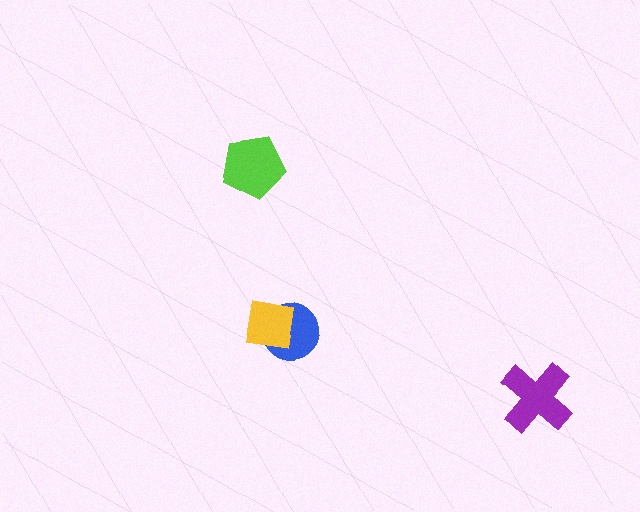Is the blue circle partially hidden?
Yes, it is partially covered by another shape.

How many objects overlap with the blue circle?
1 object overlaps with the blue circle.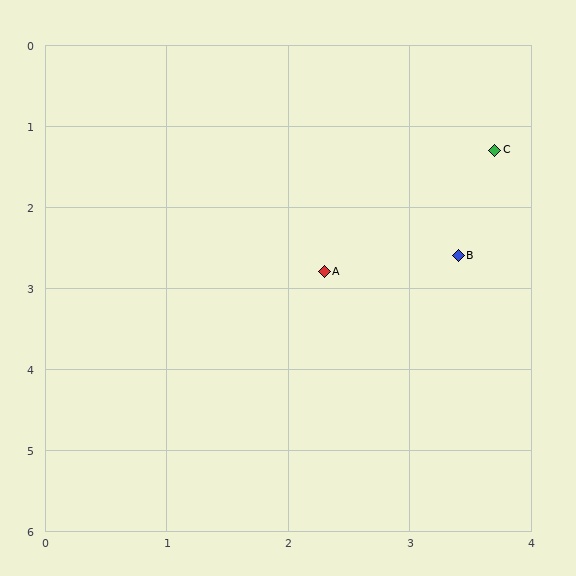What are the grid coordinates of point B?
Point B is at approximately (3.4, 2.6).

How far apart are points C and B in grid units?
Points C and B are about 1.3 grid units apart.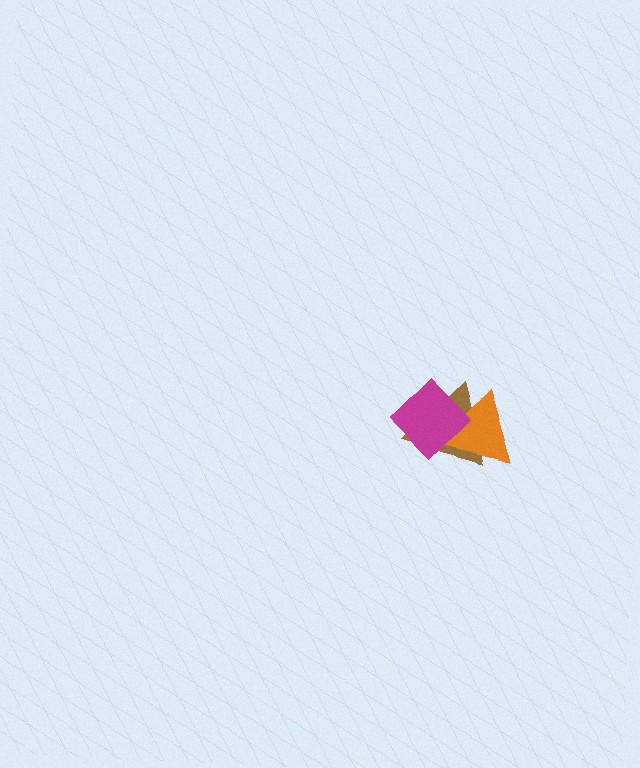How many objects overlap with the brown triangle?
2 objects overlap with the brown triangle.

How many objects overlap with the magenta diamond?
2 objects overlap with the magenta diamond.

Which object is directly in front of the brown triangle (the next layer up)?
The orange triangle is directly in front of the brown triangle.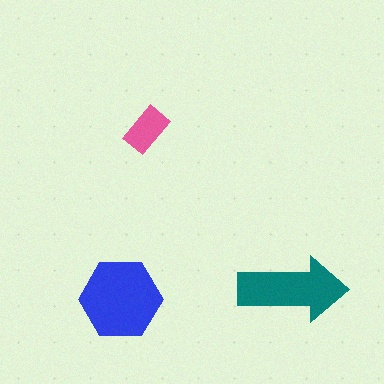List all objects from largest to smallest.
The blue hexagon, the teal arrow, the pink rectangle.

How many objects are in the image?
There are 3 objects in the image.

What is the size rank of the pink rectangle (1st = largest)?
3rd.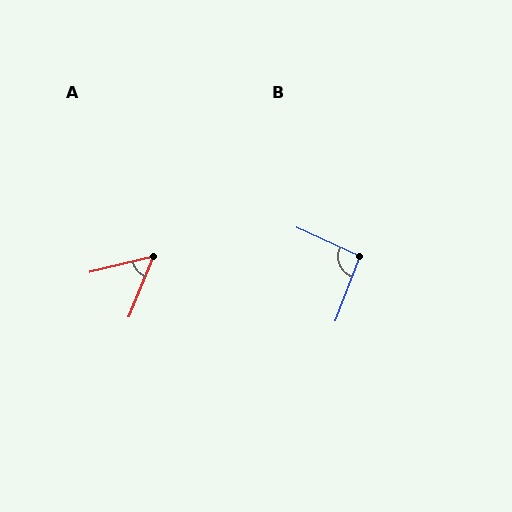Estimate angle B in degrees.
Approximately 94 degrees.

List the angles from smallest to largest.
A (54°), B (94°).